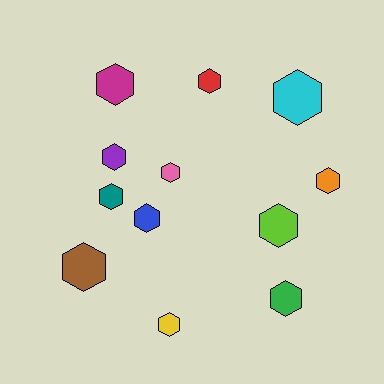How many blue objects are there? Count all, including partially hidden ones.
There is 1 blue object.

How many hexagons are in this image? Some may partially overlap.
There are 12 hexagons.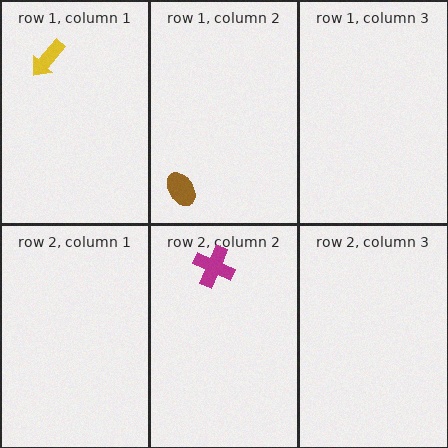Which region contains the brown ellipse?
The row 1, column 2 region.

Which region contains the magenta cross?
The row 2, column 2 region.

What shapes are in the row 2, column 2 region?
The magenta cross.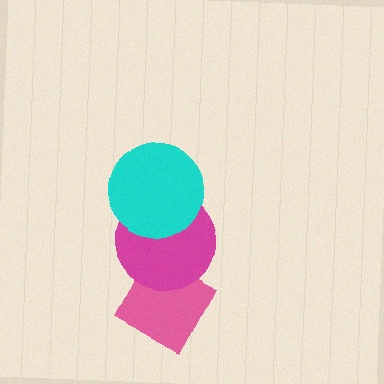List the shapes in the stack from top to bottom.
From top to bottom: the cyan circle, the magenta circle, the pink diamond.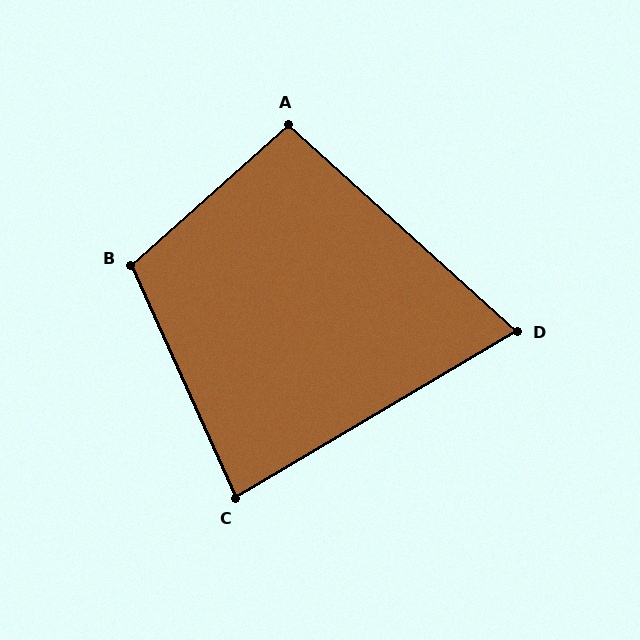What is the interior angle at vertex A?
Approximately 96 degrees (obtuse).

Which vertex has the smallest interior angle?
D, at approximately 73 degrees.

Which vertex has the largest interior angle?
B, at approximately 107 degrees.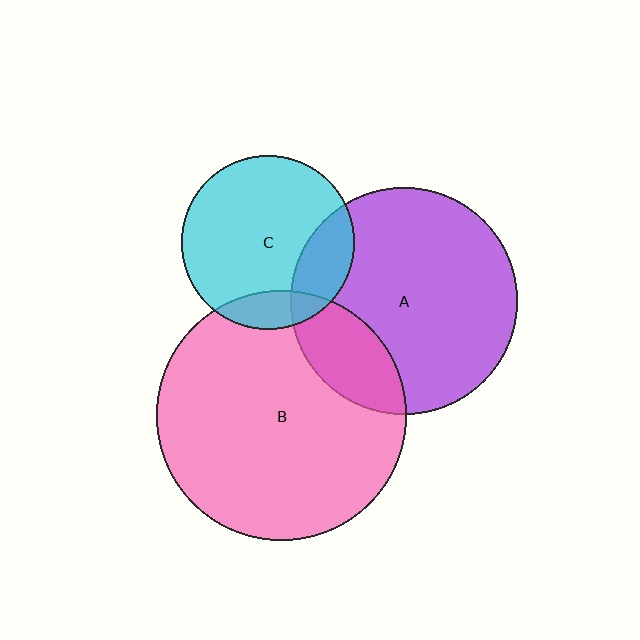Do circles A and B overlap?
Yes.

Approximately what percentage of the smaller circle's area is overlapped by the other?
Approximately 20%.